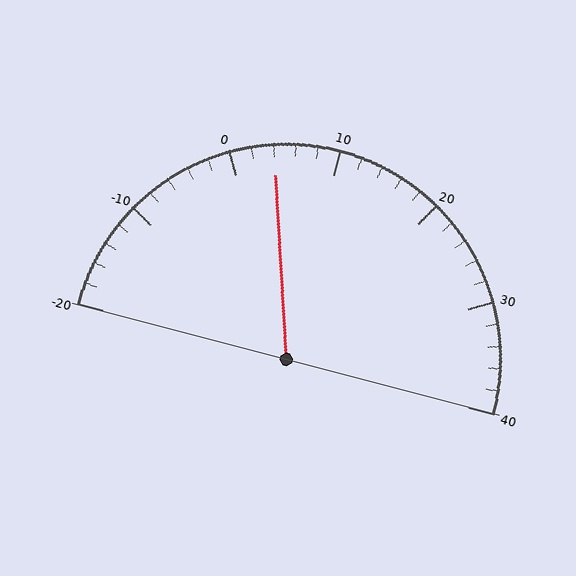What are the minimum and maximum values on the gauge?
The gauge ranges from -20 to 40.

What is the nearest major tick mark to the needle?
The nearest major tick mark is 0.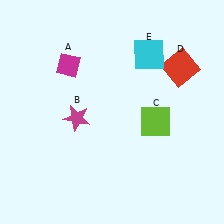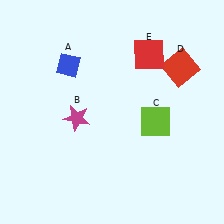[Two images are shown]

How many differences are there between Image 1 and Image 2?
There are 2 differences between the two images.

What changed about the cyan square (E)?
In Image 1, E is cyan. In Image 2, it changed to red.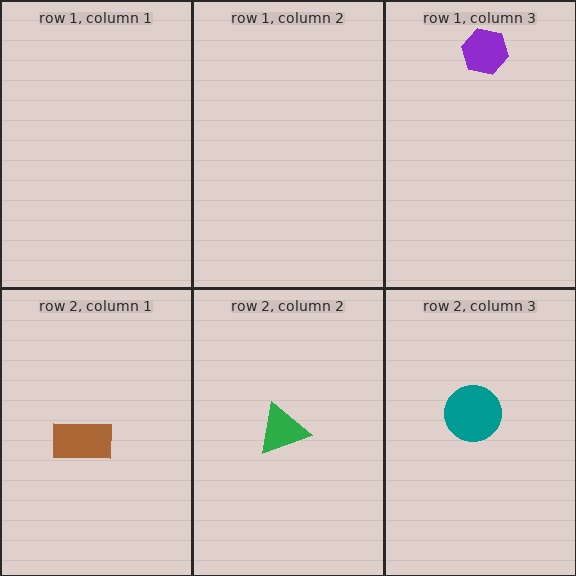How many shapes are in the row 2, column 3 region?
1.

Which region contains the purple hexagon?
The row 1, column 3 region.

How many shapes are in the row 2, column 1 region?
1.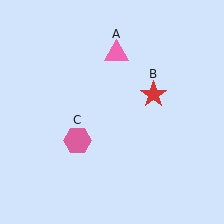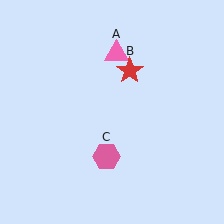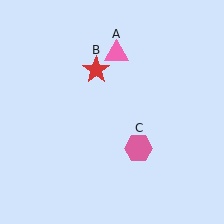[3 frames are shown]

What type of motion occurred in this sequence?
The red star (object B), pink hexagon (object C) rotated counterclockwise around the center of the scene.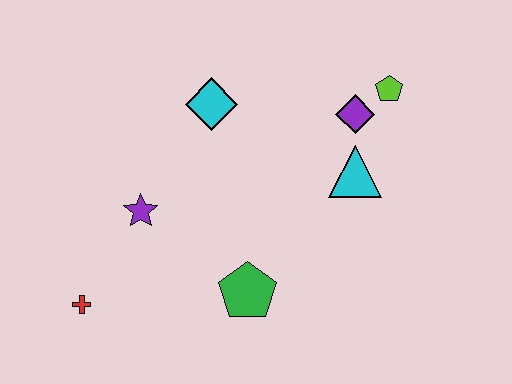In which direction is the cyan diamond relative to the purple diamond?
The cyan diamond is to the left of the purple diamond.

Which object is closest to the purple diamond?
The lime pentagon is closest to the purple diamond.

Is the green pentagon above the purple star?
No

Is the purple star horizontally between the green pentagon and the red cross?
Yes